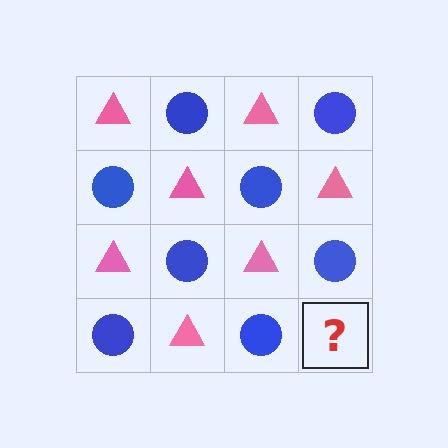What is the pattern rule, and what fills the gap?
The rule is that it alternates pink triangle and blue circle in a checkerboard pattern. The gap should be filled with a pink triangle.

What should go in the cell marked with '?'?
The missing cell should contain a pink triangle.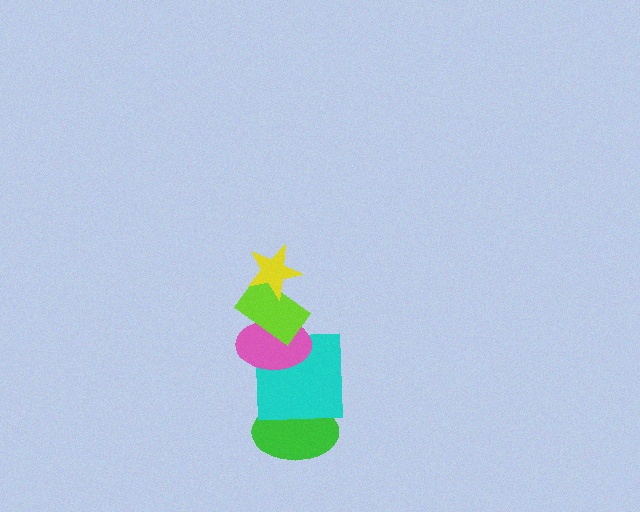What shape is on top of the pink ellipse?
The lime rectangle is on top of the pink ellipse.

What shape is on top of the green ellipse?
The cyan square is on top of the green ellipse.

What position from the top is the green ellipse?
The green ellipse is 5th from the top.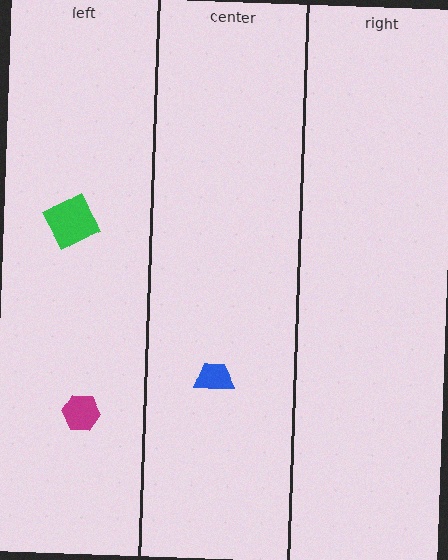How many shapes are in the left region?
2.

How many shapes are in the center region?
1.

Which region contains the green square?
The left region.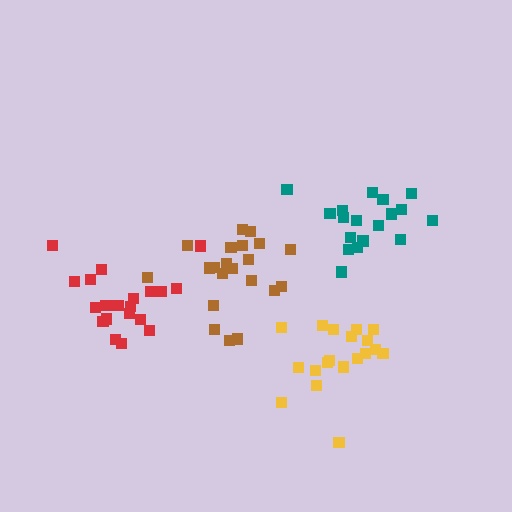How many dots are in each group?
Group 1: 21 dots, Group 2: 19 dots, Group 3: 18 dots, Group 4: 21 dots (79 total).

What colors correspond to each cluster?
The clusters are colored: brown, yellow, teal, red.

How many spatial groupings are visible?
There are 4 spatial groupings.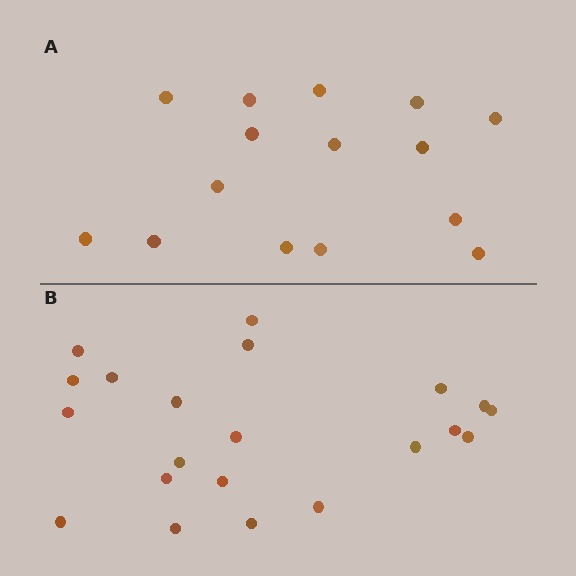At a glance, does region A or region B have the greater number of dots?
Region B (the bottom region) has more dots.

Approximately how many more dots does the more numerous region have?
Region B has about 6 more dots than region A.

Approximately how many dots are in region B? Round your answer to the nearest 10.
About 20 dots. (The exact count is 21, which rounds to 20.)